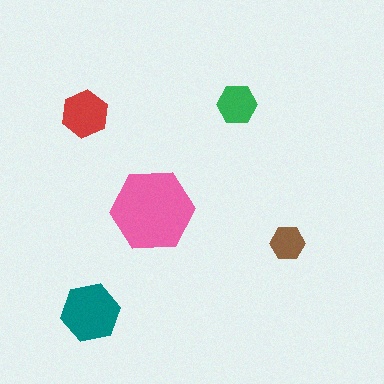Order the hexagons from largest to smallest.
the pink one, the teal one, the red one, the green one, the brown one.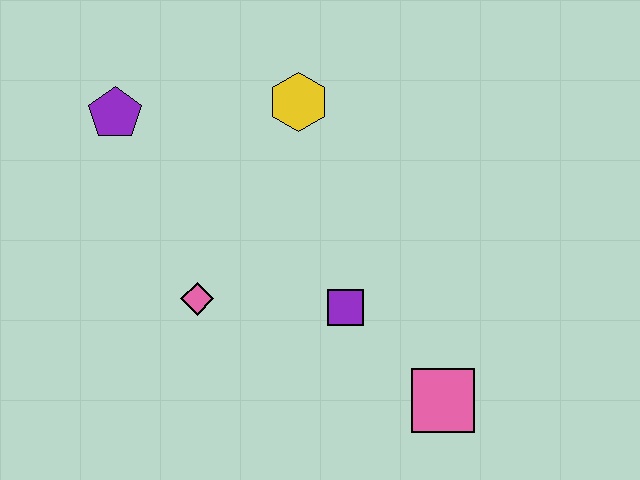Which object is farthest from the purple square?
The purple pentagon is farthest from the purple square.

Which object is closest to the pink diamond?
The purple square is closest to the pink diamond.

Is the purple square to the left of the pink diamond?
No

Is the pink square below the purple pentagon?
Yes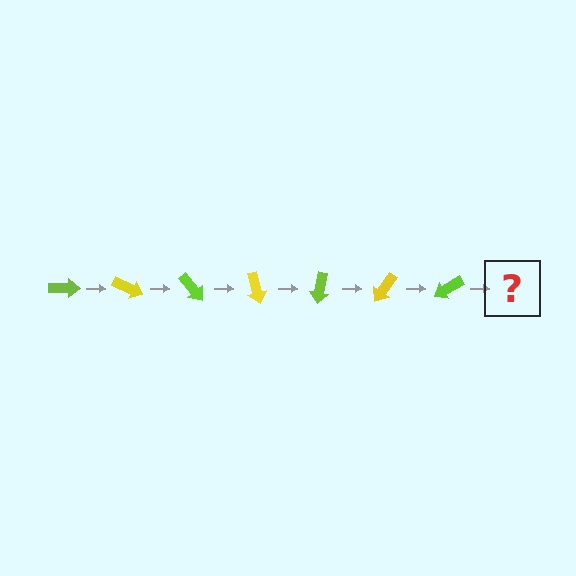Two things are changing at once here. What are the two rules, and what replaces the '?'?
The two rules are that it rotates 25 degrees each step and the color cycles through lime and yellow. The '?' should be a yellow arrow, rotated 175 degrees from the start.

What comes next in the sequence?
The next element should be a yellow arrow, rotated 175 degrees from the start.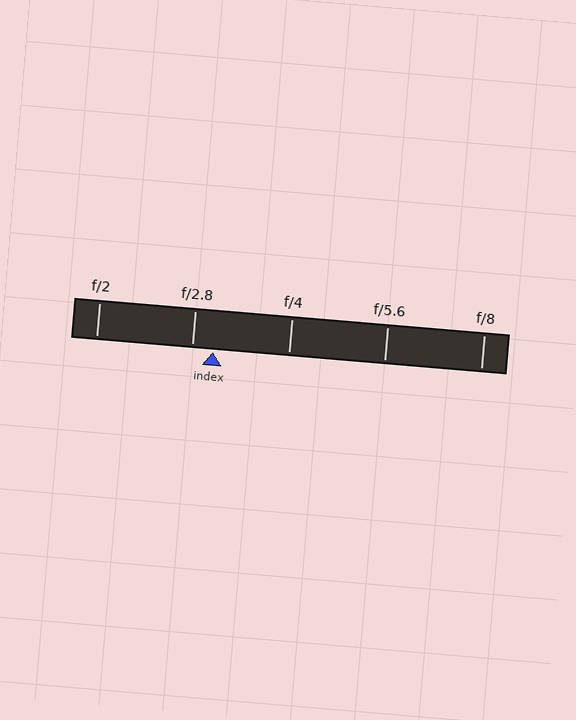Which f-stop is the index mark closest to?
The index mark is closest to f/2.8.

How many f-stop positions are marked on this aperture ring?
There are 5 f-stop positions marked.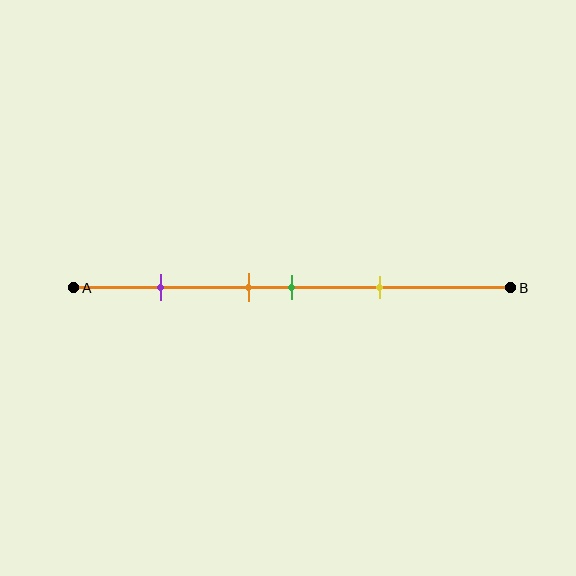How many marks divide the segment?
There are 4 marks dividing the segment.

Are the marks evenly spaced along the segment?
No, the marks are not evenly spaced.